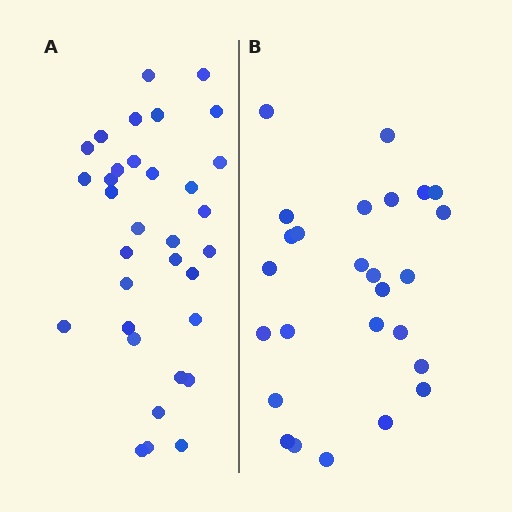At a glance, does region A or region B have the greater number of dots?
Region A (the left region) has more dots.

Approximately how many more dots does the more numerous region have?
Region A has roughly 8 or so more dots than region B.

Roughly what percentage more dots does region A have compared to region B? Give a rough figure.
About 25% more.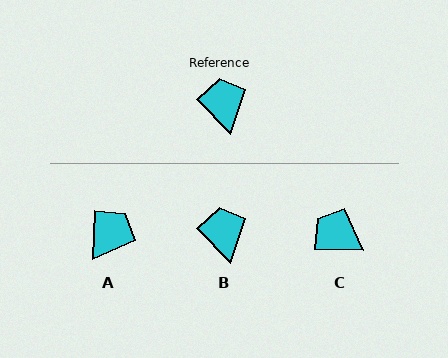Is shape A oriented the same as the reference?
No, it is off by about 47 degrees.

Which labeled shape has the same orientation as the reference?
B.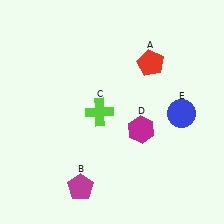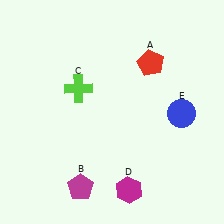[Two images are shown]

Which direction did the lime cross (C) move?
The lime cross (C) moved up.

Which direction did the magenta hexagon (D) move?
The magenta hexagon (D) moved down.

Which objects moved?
The objects that moved are: the lime cross (C), the magenta hexagon (D).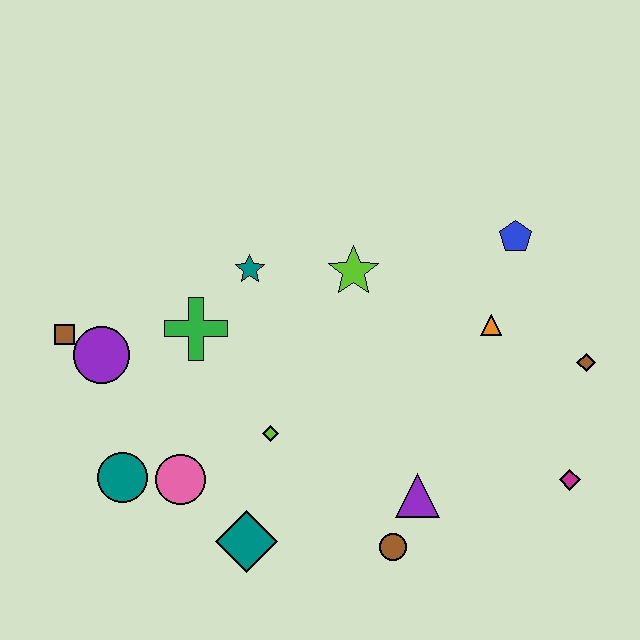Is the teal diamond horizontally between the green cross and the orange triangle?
Yes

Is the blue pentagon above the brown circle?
Yes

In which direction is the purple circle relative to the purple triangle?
The purple circle is to the left of the purple triangle.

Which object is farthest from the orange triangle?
The brown square is farthest from the orange triangle.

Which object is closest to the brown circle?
The purple triangle is closest to the brown circle.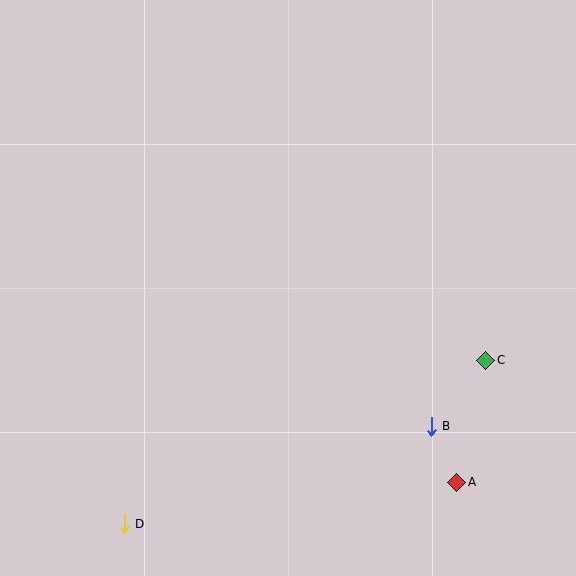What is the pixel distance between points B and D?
The distance between B and D is 322 pixels.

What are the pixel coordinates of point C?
Point C is at (486, 360).